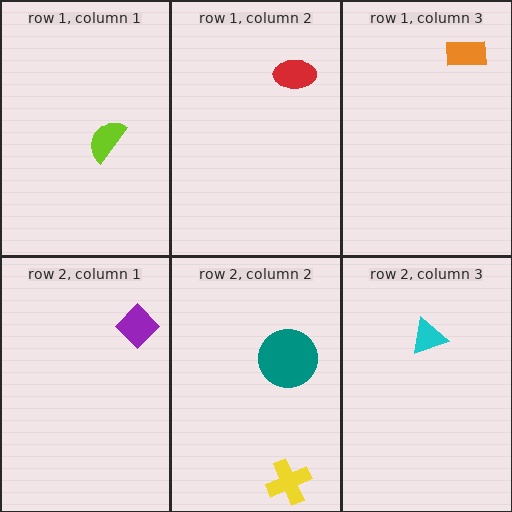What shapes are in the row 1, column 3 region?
The orange rectangle.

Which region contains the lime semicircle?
The row 1, column 1 region.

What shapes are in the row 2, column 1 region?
The purple diamond.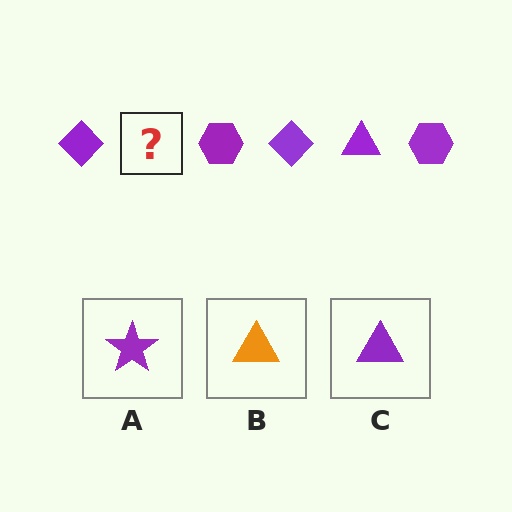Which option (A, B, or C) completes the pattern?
C.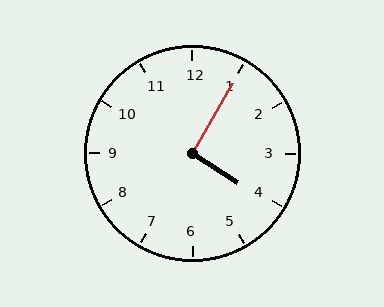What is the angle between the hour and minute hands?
Approximately 92 degrees.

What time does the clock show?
4:05.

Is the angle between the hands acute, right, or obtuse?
It is right.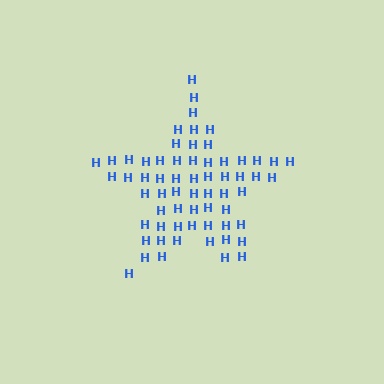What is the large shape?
The large shape is a star.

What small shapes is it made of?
It is made of small letter H's.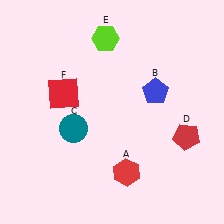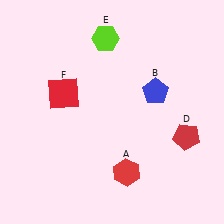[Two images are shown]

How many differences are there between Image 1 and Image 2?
There is 1 difference between the two images.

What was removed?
The teal circle (C) was removed in Image 2.